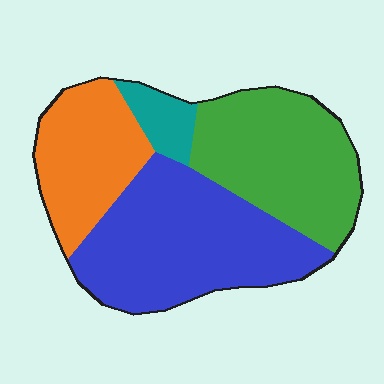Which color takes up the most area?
Blue, at roughly 40%.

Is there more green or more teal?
Green.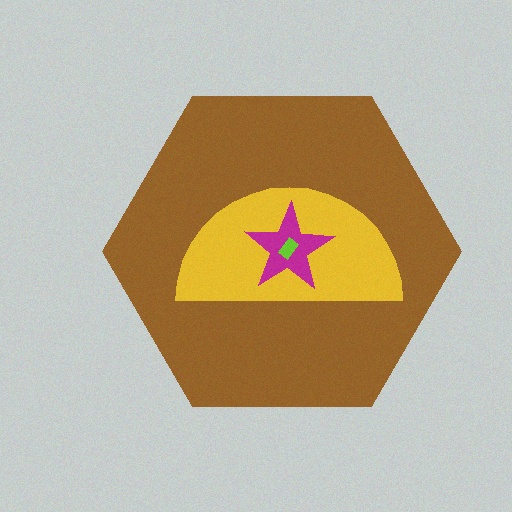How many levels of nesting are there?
4.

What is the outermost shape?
The brown hexagon.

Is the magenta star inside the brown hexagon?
Yes.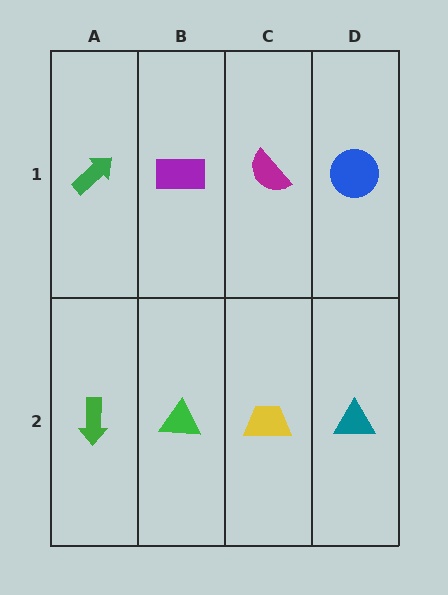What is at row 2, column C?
A yellow trapezoid.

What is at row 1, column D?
A blue circle.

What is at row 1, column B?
A purple rectangle.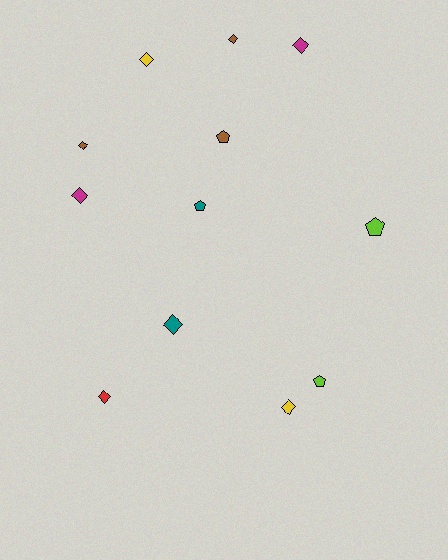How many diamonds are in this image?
There are 8 diamonds.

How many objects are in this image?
There are 12 objects.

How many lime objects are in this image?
There are 2 lime objects.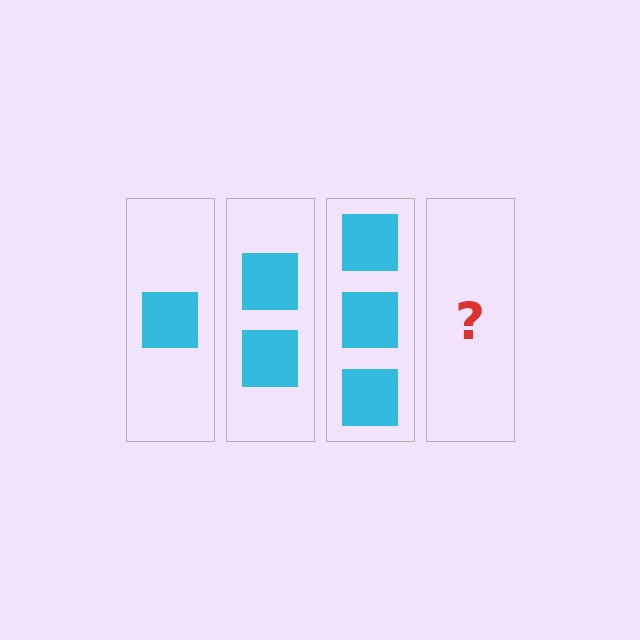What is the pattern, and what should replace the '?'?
The pattern is that each step adds one more square. The '?' should be 4 squares.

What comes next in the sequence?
The next element should be 4 squares.